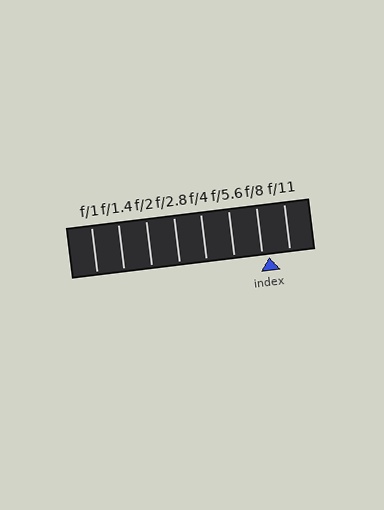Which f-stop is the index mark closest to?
The index mark is closest to f/8.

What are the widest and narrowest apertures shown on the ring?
The widest aperture shown is f/1 and the narrowest is f/11.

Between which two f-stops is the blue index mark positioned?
The index mark is between f/8 and f/11.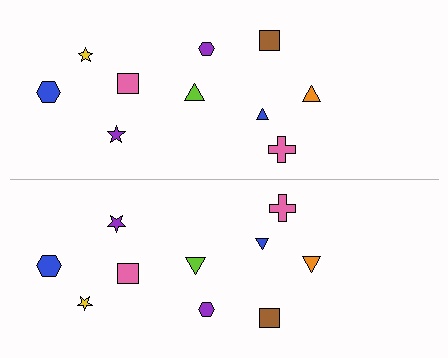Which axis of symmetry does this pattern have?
The pattern has a horizontal axis of symmetry running through the center of the image.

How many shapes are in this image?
There are 20 shapes in this image.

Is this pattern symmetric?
Yes, this pattern has bilateral (reflection) symmetry.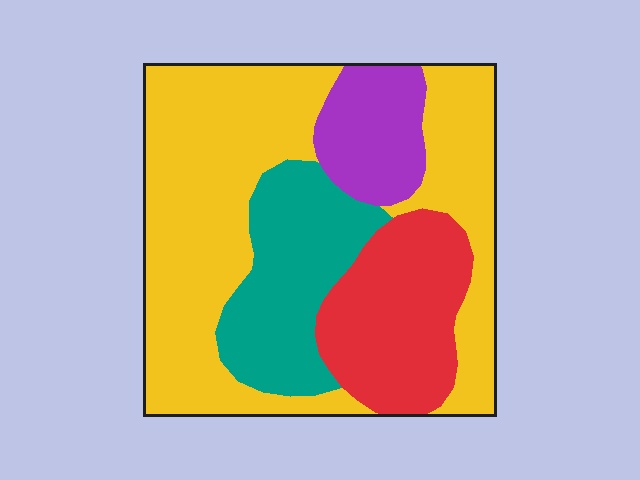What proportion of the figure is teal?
Teal covers 19% of the figure.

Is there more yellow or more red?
Yellow.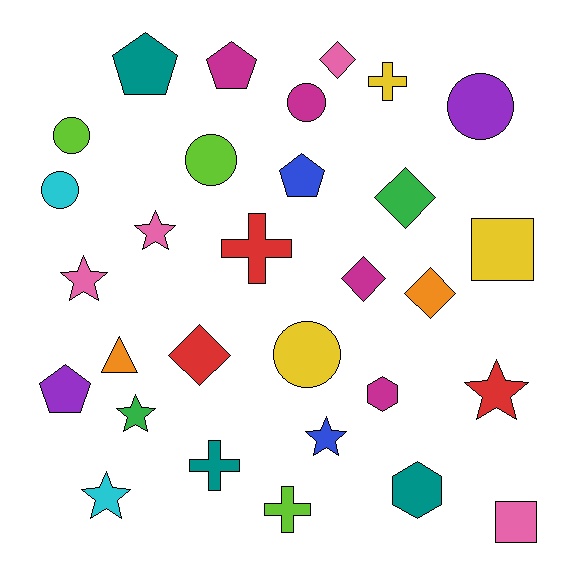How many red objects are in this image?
There are 3 red objects.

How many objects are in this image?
There are 30 objects.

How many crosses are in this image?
There are 4 crosses.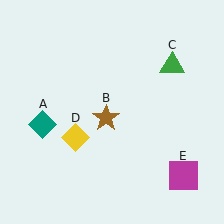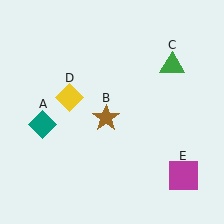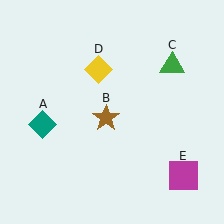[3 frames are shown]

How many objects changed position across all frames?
1 object changed position: yellow diamond (object D).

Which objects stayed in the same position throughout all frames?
Teal diamond (object A) and brown star (object B) and green triangle (object C) and magenta square (object E) remained stationary.